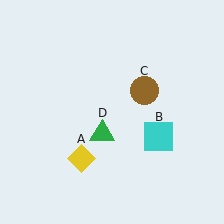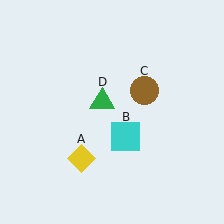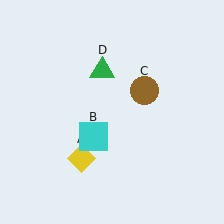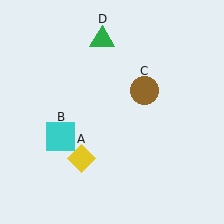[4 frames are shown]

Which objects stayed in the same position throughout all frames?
Yellow diamond (object A) and brown circle (object C) remained stationary.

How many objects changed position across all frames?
2 objects changed position: cyan square (object B), green triangle (object D).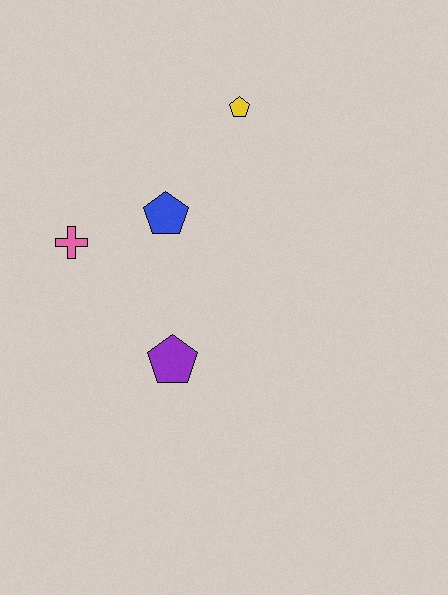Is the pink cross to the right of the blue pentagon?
No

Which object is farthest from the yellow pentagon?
The purple pentagon is farthest from the yellow pentagon.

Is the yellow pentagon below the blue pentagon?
No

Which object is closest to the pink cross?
The blue pentagon is closest to the pink cross.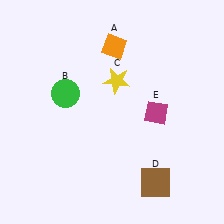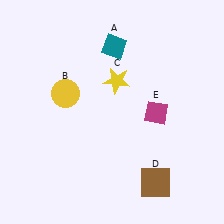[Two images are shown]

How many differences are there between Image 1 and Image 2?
There are 2 differences between the two images.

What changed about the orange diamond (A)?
In Image 1, A is orange. In Image 2, it changed to teal.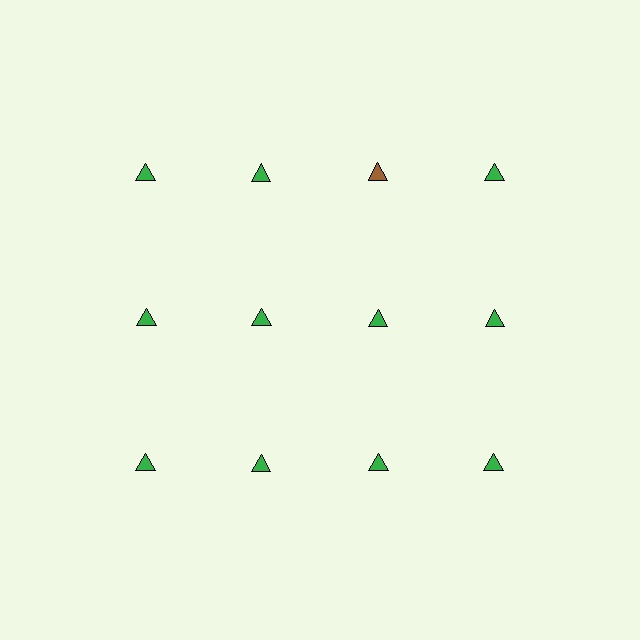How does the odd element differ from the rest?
It has a different color: brown instead of green.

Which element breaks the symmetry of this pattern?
The brown triangle in the top row, center column breaks the symmetry. All other shapes are green triangles.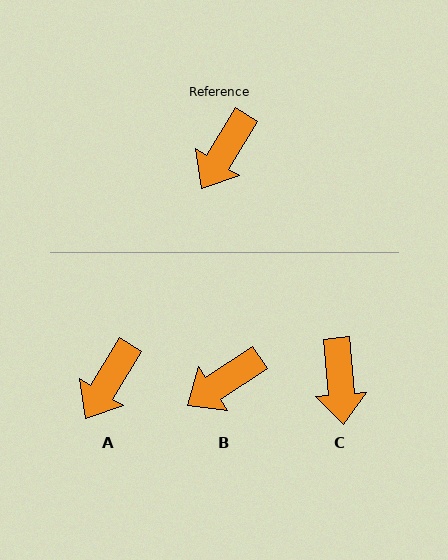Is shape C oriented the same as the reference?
No, it is off by about 36 degrees.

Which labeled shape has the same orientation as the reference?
A.